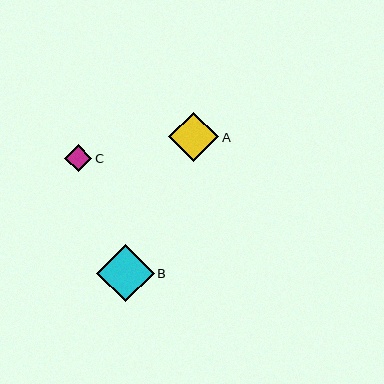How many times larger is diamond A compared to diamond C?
Diamond A is approximately 1.8 times the size of diamond C.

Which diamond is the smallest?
Diamond C is the smallest with a size of approximately 27 pixels.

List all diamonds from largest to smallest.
From largest to smallest: B, A, C.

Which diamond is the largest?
Diamond B is the largest with a size of approximately 58 pixels.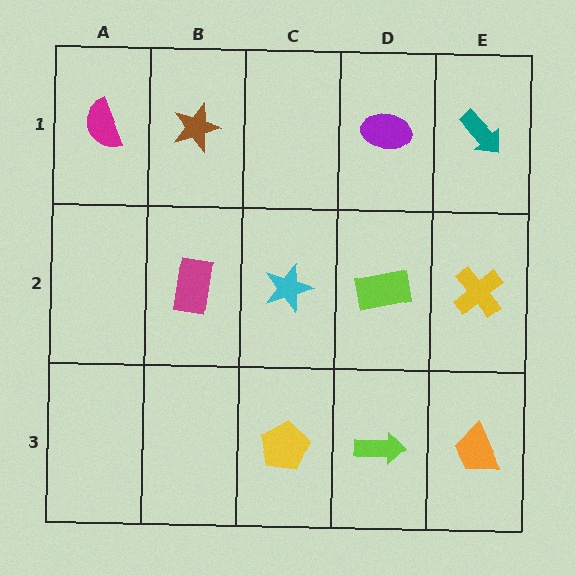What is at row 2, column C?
A cyan star.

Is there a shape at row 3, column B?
No, that cell is empty.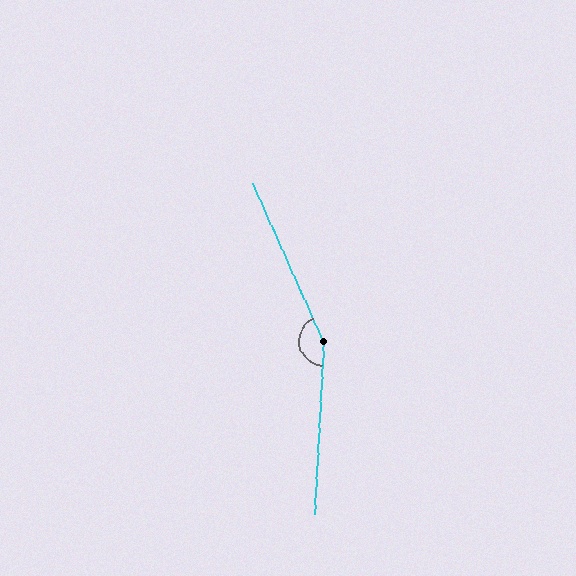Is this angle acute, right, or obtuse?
It is obtuse.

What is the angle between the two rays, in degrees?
Approximately 153 degrees.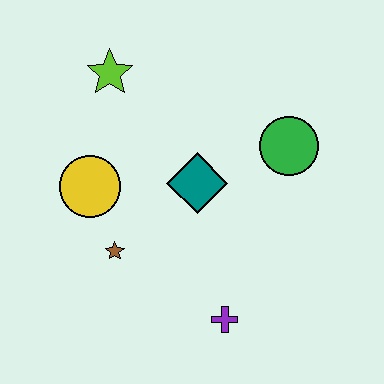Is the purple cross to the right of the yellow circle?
Yes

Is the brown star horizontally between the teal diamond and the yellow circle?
Yes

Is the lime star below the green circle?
No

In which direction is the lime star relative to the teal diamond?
The lime star is above the teal diamond.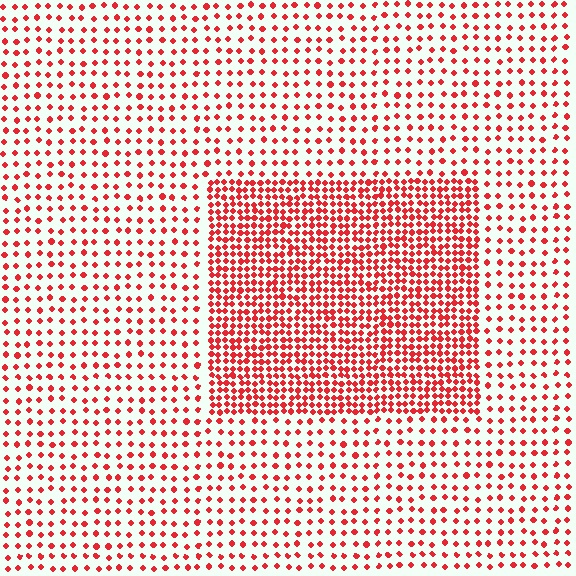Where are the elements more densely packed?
The elements are more densely packed inside the rectangle boundary.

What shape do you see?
I see a rectangle.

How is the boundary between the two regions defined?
The boundary is defined by a change in element density (approximately 2.5x ratio). All elements are the same color, size, and shape.